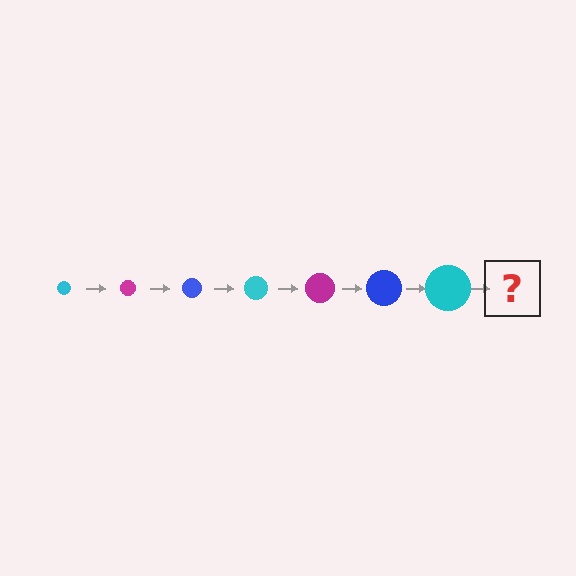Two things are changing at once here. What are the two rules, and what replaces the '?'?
The two rules are that the circle grows larger each step and the color cycles through cyan, magenta, and blue. The '?' should be a magenta circle, larger than the previous one.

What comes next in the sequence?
The next element should be a magenta circle, larger than the previous one.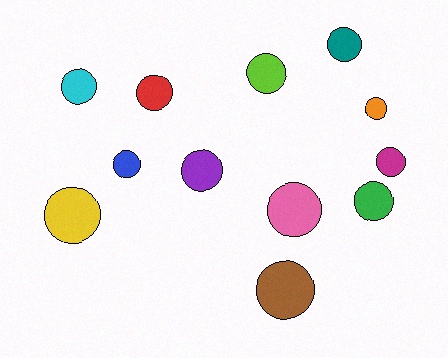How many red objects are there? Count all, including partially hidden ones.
There is 1 red object.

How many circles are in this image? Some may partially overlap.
There are 12 circles.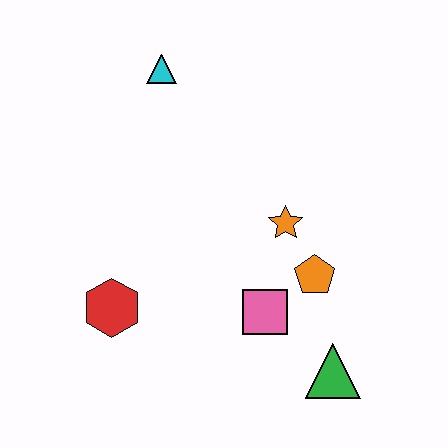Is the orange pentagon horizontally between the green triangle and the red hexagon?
Yes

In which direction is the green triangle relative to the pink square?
The green triangle is to the right of the pink square.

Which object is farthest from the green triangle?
The cyan triangle is farthest from the green triangle.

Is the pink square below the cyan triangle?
Yes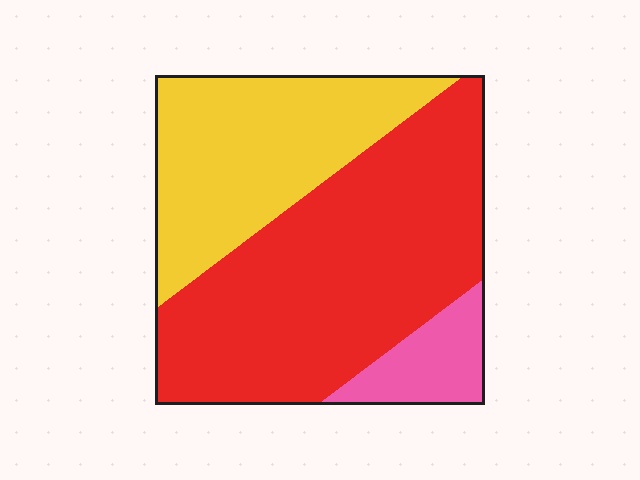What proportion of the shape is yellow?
Yellow covers 33% of the shape.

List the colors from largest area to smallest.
From largest to smallest: red, yellow, pink.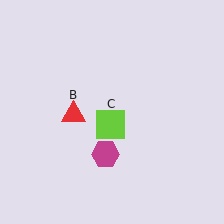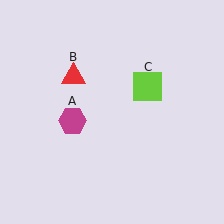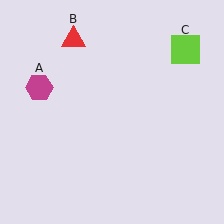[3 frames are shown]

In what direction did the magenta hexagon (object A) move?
The magenta hexagon (object A) moved up and to the left.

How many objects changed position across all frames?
3 objects changed position: magenta hexagon (object A), red triangle (object B), lime square (object C).